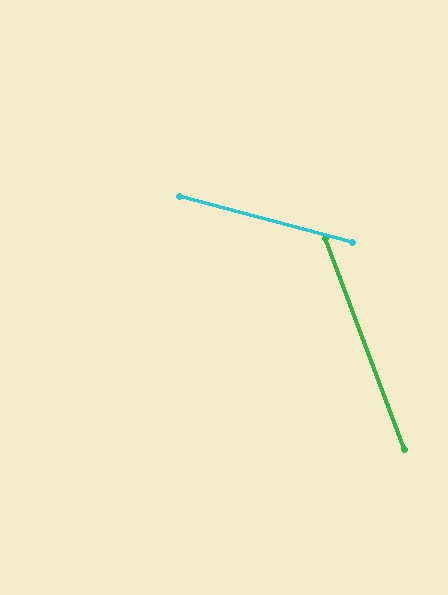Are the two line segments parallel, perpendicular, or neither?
Neither parallel nor perpendicular — they differ by about 54°.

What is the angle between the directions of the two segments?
Approximately 54 degrees.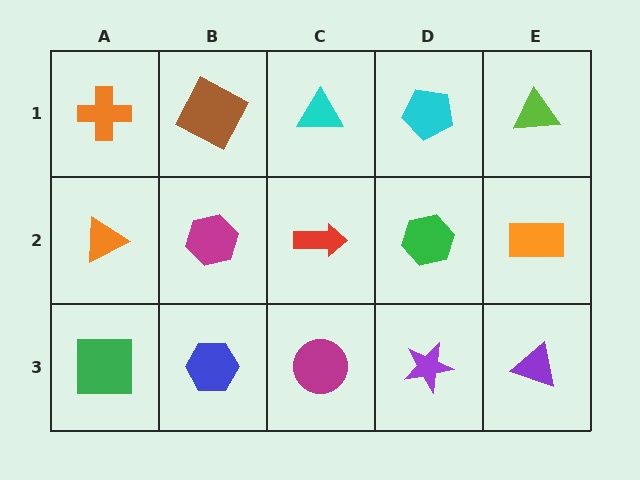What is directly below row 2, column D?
A purple star.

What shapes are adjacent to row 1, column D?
A green hexagon (row 2, column D), a cyan triangle (row 1, column C), a lime triangle (row 1, column E).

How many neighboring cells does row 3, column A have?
2.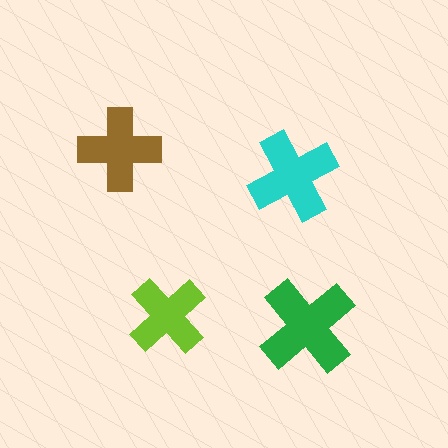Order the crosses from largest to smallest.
the green one, the cyan one, the brown one, the lime one.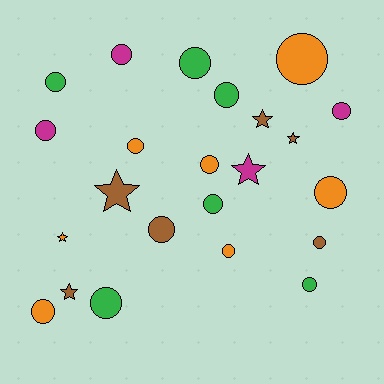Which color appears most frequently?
Orange, with 7 objects.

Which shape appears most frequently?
Circle, with 17 objects.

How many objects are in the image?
There are 23 objects.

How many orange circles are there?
There are 6 orange circles.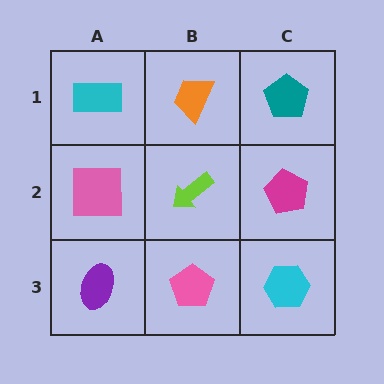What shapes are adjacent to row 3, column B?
A lime arrow (row 2, column B), a purple ellipse (row 3, column A), a cyan hexagon (row 3, column C).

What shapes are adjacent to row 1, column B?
A lime arrow (row 2, column B), a cyan rectangle (row 1, column A), a teal pentagon (row 1, column C).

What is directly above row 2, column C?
A teal pentagon.